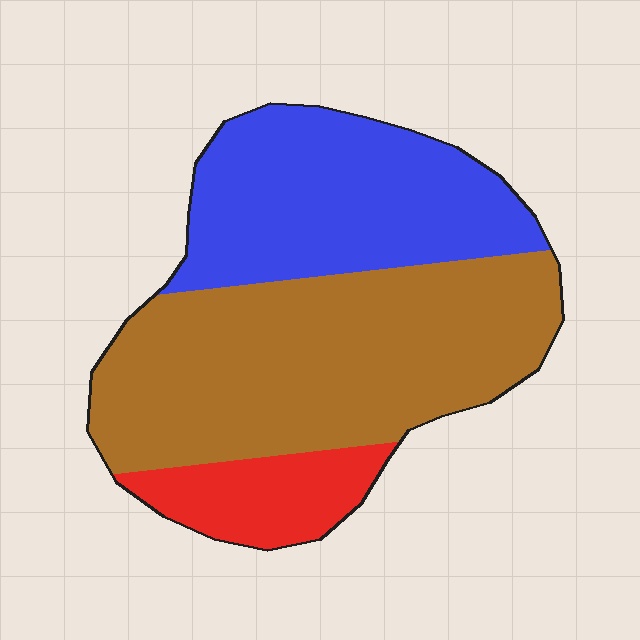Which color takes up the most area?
Brown, at roughly 55%.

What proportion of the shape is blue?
Blue takes up about one third (1/3) of the shape.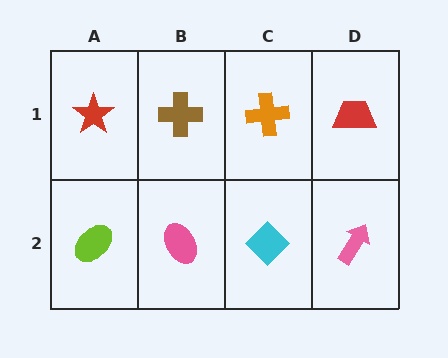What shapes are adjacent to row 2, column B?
A brown cross (row 1, column B), a lime ellipse (row 2, column A), a cyan diamond (row 2, column C).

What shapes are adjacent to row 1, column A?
A lime ellipse (row 2, column A), a brown cross (row 1, column B).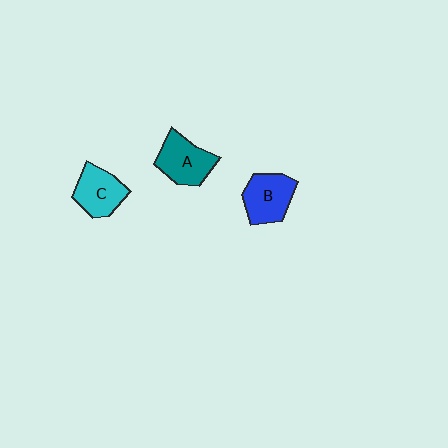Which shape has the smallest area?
Shape C (cyan).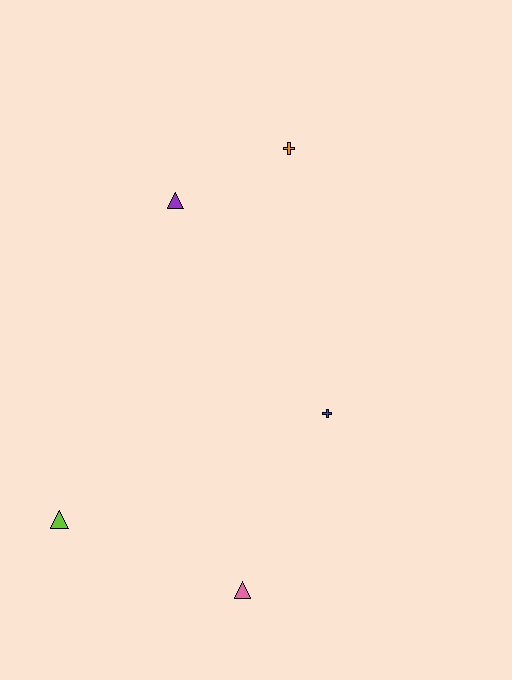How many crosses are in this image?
There are 2 crosses.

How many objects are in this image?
There are 5 objects.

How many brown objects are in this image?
There are no brown objects.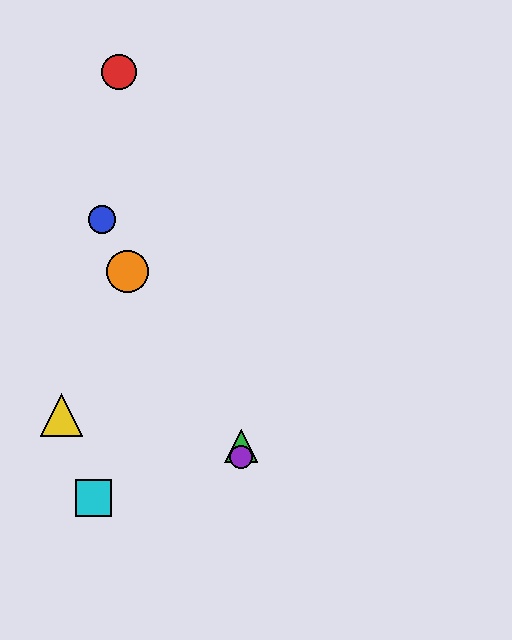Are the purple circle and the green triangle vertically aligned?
Yes, both are at x≈241.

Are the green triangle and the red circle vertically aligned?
No, the green triangle is at x≈241 and the red circle is at x≈119.